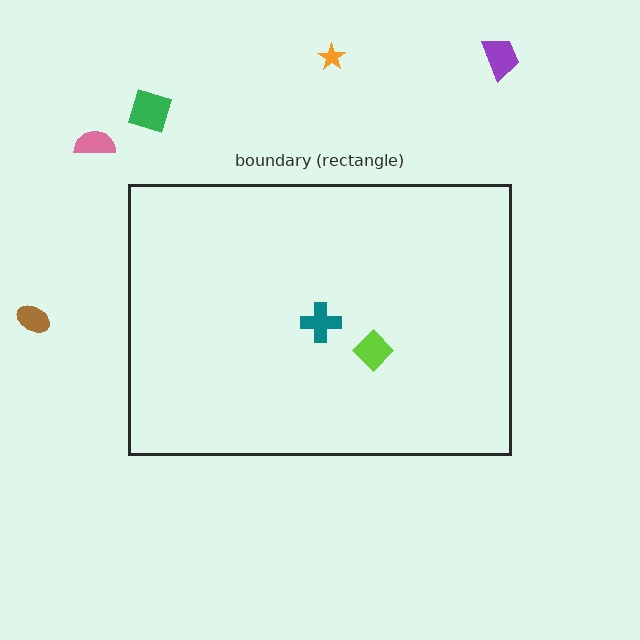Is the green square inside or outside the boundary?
Outside.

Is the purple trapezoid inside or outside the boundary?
Outside.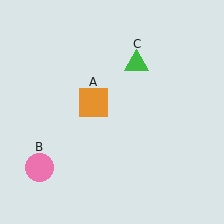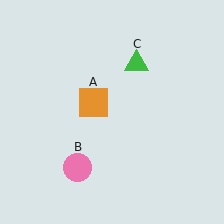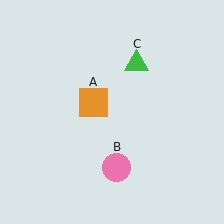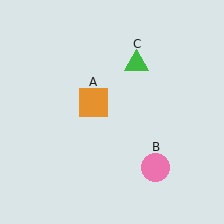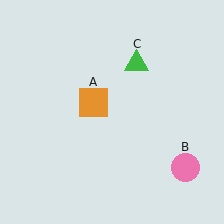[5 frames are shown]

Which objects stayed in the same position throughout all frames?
Orange square (object A) and green triangle (object C) remained stationary.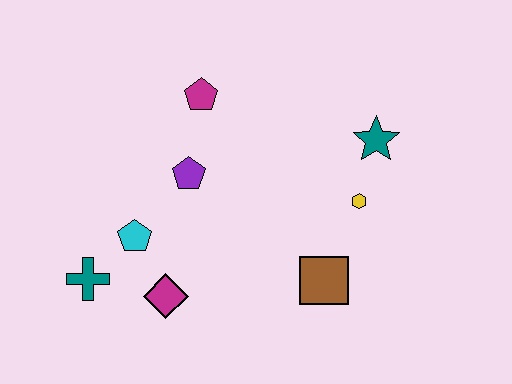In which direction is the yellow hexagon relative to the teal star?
The yellow hexagon is below the teal star.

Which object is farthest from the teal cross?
The teal star is farthest from the teal cross.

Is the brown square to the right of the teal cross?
Yes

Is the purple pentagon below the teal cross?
No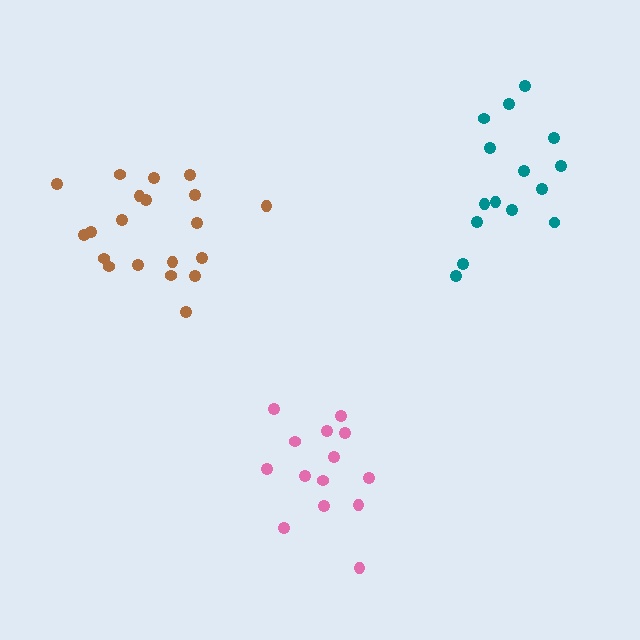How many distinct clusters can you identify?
There are 3 distinct clusters.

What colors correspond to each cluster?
The clusters are colored: brown, teal, pink.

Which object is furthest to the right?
The teal cluster is rightmost.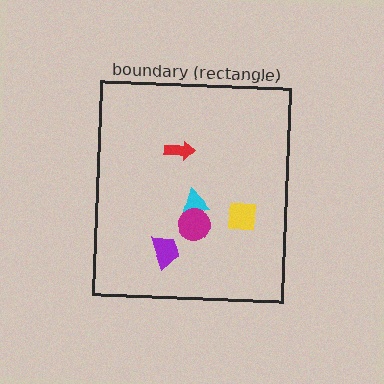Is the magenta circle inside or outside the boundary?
Inside.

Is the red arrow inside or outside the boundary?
Inside.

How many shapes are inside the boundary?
5 inside, 0 outside.